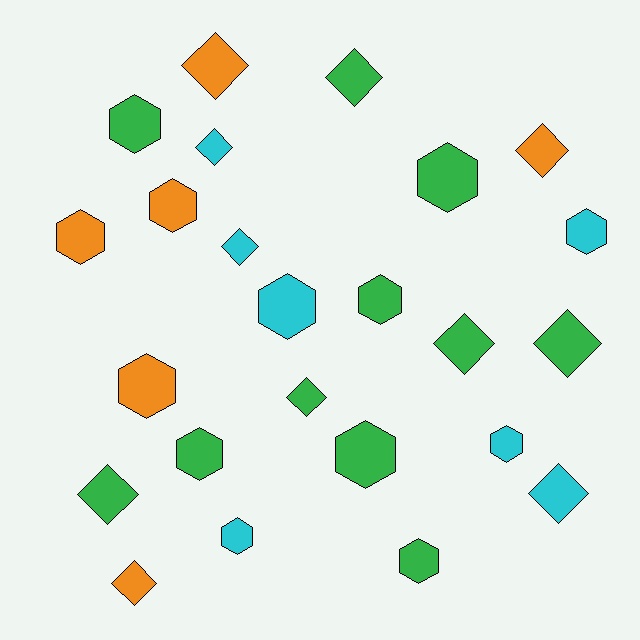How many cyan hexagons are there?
There are 4 cyan hexagons.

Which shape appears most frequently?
Hexagon, with 13 objects.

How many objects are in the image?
There are 24 objects.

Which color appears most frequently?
Green, with 11 objects.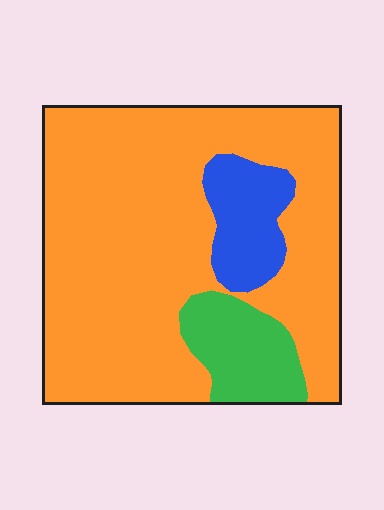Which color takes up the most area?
Orange, at roughly 80%.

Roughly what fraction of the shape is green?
Green covers roughly 10% of the shape.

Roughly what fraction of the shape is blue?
Blue covers about 10% of the shape.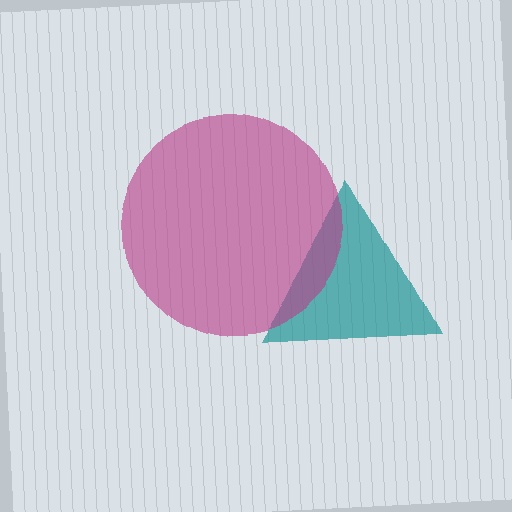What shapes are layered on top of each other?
The layered shapes are: a teal triangle, a magenta circle.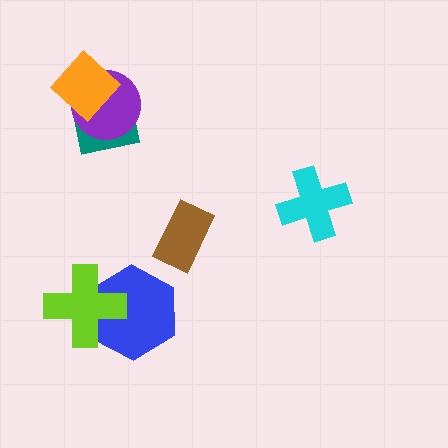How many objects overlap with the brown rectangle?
0 objects overlap with the brown rectangle.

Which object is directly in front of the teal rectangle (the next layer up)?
The purple circle is directly in front of the teal rectangle.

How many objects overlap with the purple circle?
2 objects overlap with the purple circle.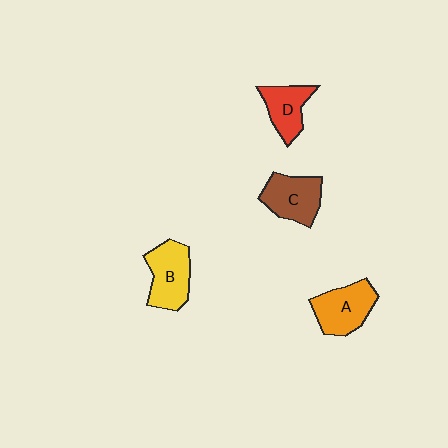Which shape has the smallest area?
Shape D (red).